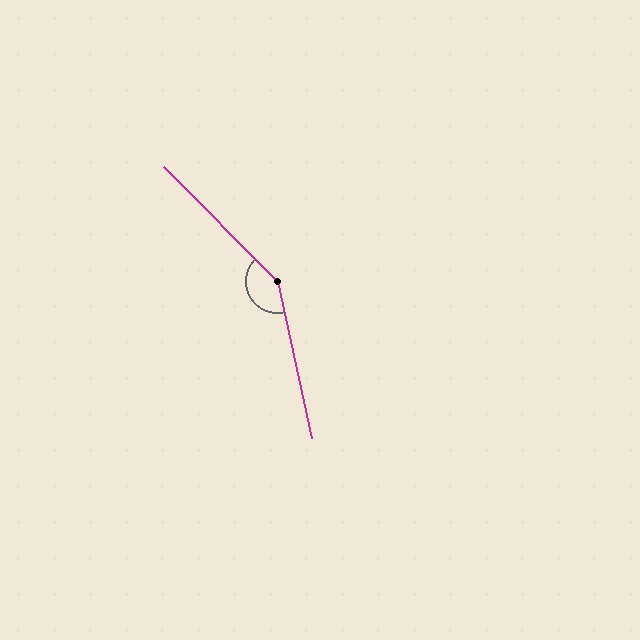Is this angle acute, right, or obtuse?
It is obtuse.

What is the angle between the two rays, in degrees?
Approximately 148 degrees.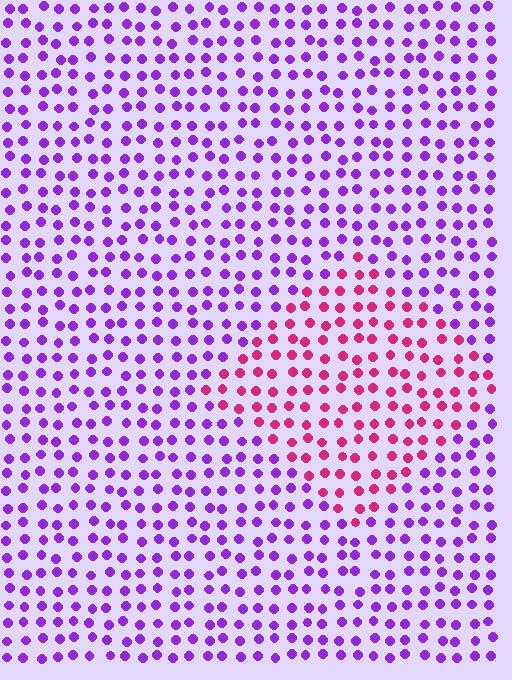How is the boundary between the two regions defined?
The boundary is defined purely by a slight shift in hue (about 54 degrees). Spacing, size, and orientation are identical on both sides.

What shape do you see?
I see a diamond.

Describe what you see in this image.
The image is filled with small purple elements in a uniform arrangement. A diamond-shaped region is visible where the elements are tinted to a slightly different hue, forming a subtle color boundary.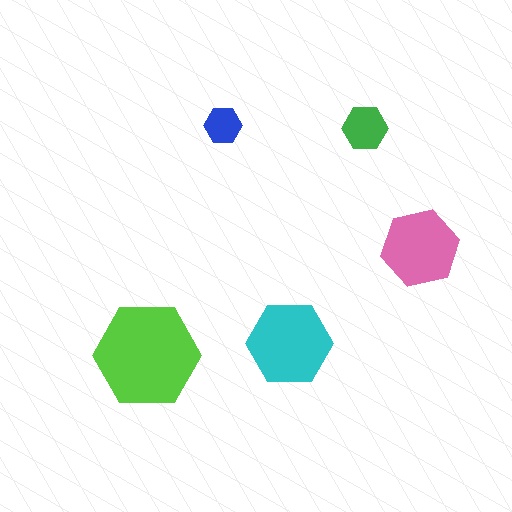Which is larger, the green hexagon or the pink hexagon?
The pink one.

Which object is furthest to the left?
The lime hexagon is leftmost.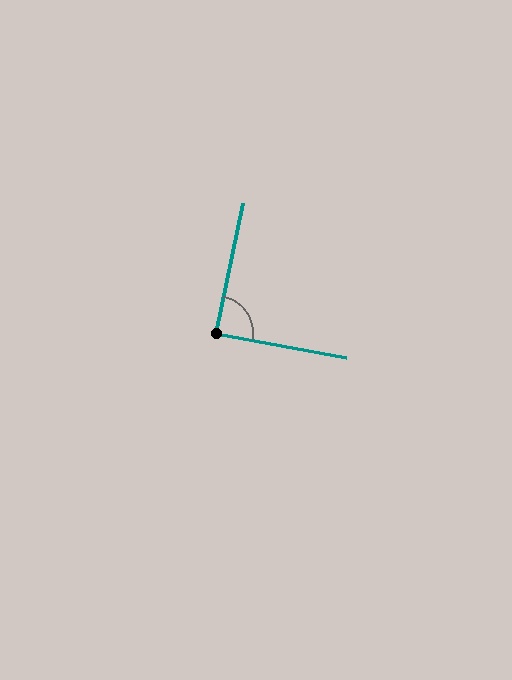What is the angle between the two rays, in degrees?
Approximately 88 degrees.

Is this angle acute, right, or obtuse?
It is approximately a right angle.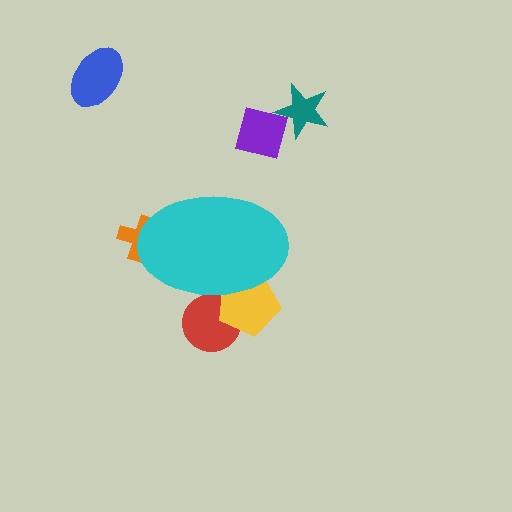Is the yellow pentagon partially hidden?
Yes, the yellow pentagon is partially hidden behind the cyan ellipse.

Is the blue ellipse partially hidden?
No, the blue ellipse is fully visible.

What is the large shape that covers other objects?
A cyan ellipse.